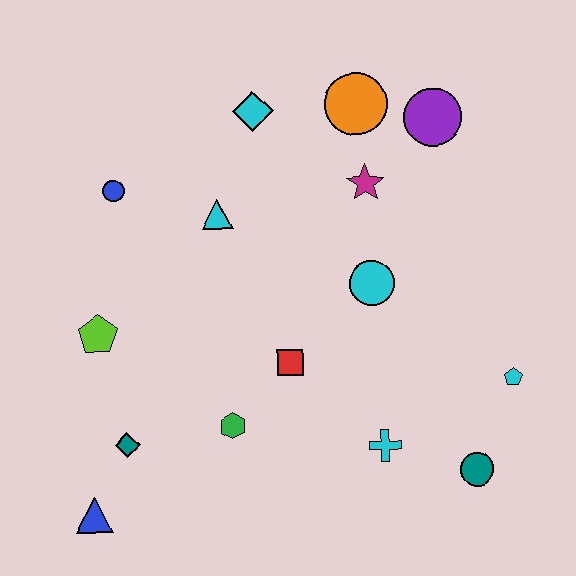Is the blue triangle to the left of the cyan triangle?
Yes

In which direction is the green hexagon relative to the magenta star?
The green hexagon is below the magenta star.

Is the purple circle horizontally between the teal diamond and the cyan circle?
No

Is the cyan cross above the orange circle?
No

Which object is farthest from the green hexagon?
The purple circle is farthest from the green hexagon.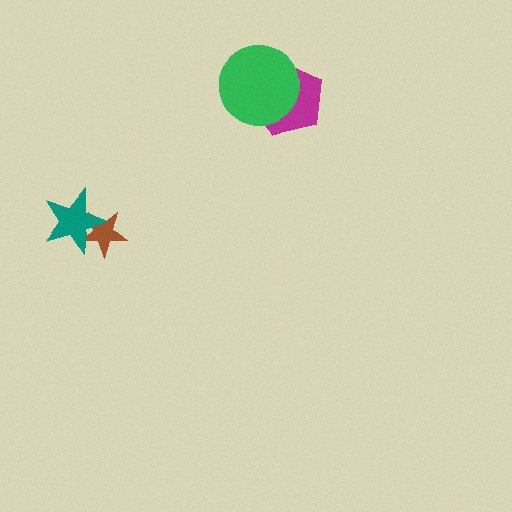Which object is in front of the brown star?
The teal star is in front of the brown star.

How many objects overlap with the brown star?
1 object overlaps with the brown star.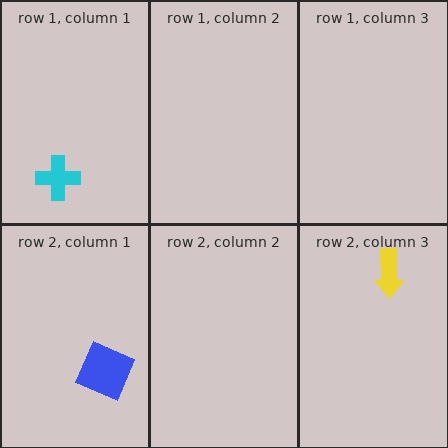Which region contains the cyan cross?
The row 1, column 1 region.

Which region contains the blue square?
The row 2, column 1 region.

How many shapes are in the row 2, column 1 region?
1.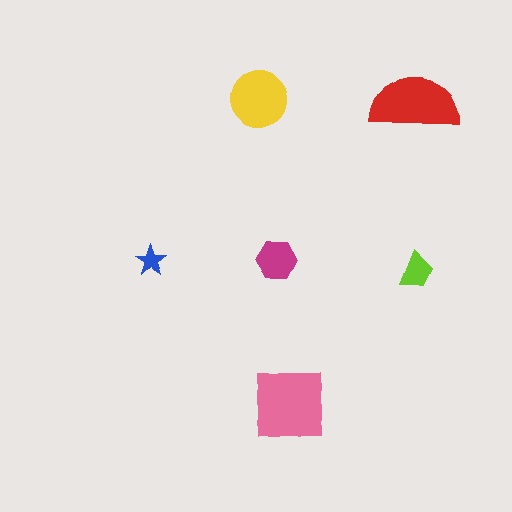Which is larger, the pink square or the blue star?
The pink square.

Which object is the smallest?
The blue star.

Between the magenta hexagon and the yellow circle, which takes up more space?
The yellow circle.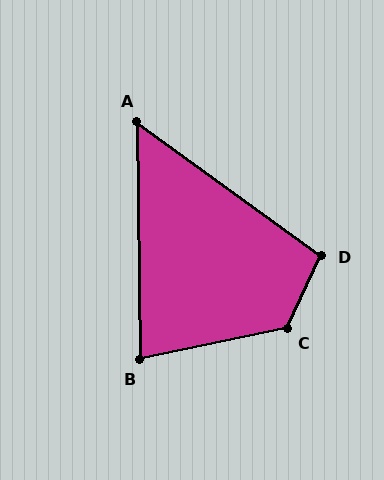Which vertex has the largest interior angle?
C, at approximately 127 degrees.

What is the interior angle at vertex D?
Approximately 101 degrees (obtuse).